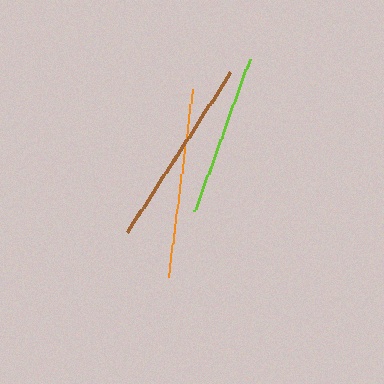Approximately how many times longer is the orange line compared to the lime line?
The orange line is approximately 1.2 times the length of the lime line.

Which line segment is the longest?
The brown line is the longest at approximately 191 pixels.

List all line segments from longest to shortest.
From longest to shortest: brown, orange, lime.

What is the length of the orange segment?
The orange segment is approximately 190 pixels long.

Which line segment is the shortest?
The lime line is the shortest at approximately 162 pixels.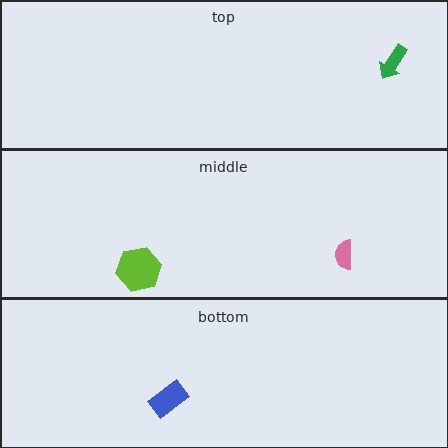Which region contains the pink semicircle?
The middle region.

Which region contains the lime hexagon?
The middle region.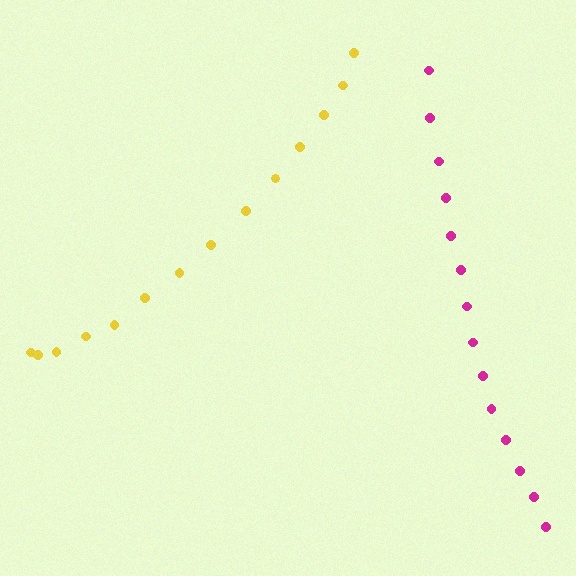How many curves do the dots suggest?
There are 2 distinct paths.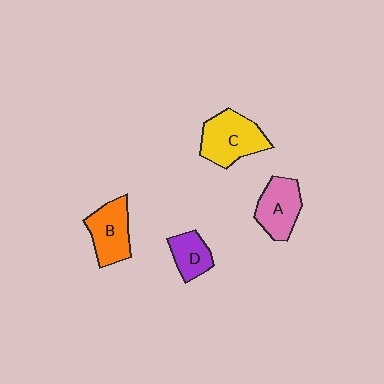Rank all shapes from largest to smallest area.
From largest to smallest: C (yellow), B (orange), A (pink), D (purple).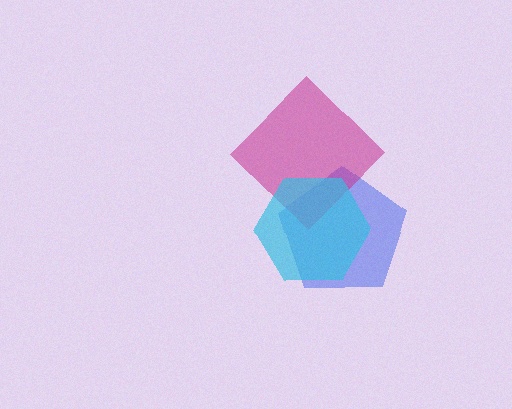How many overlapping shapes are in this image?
There are 3 overlapping shapes in the image.